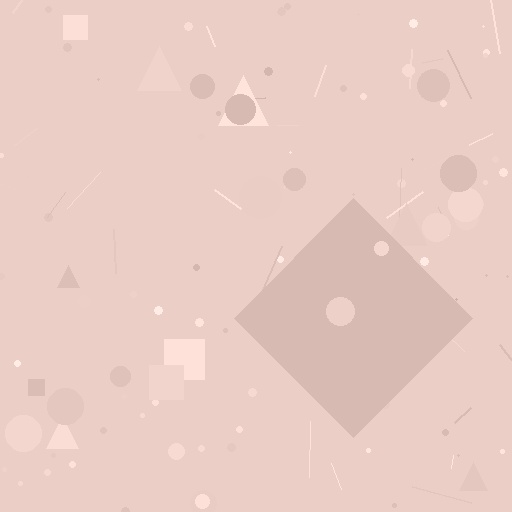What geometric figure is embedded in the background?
A diamond is embedded in the background.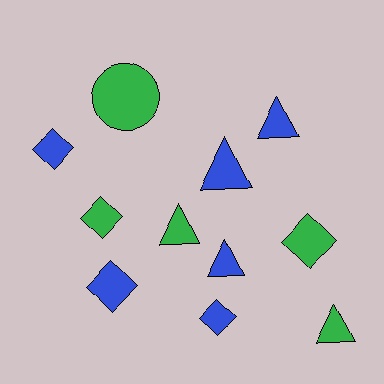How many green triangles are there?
There are 2 green triangles.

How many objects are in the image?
There are 11 objects.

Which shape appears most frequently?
Diamond, with 5 objects.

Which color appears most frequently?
Blue, with 6 objects.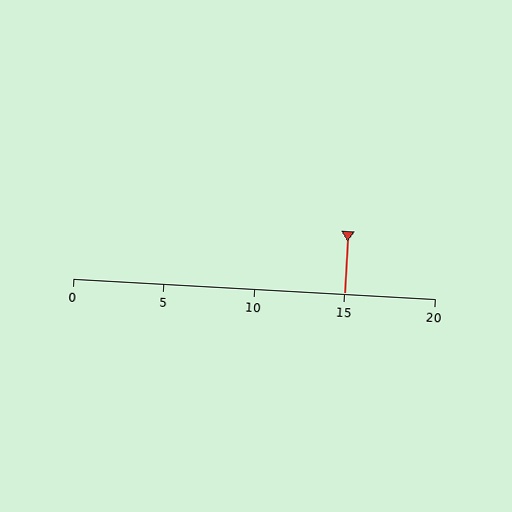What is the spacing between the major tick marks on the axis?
The major ticks are spaced 5 apart.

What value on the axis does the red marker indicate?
The marker indicates approximately 15.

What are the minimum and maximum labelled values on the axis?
The axis runs from 0 to 20.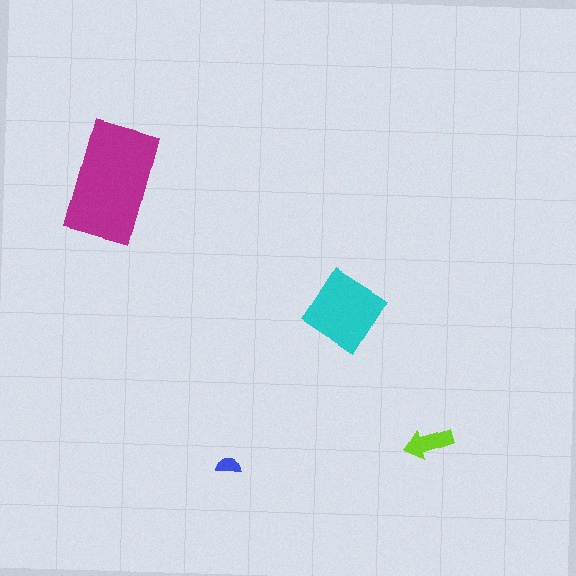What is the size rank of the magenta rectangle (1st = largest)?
1st.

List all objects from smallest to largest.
The blue semicircle, the lime arrow, the cyan diamond, the magenta rectangle.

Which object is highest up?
The magenta rectangle is topmost.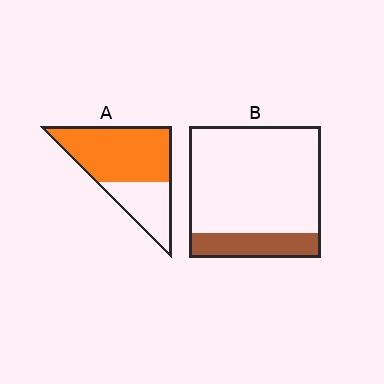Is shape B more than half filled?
No.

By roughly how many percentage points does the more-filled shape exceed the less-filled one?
By roughly 50 percentage points (A over B).